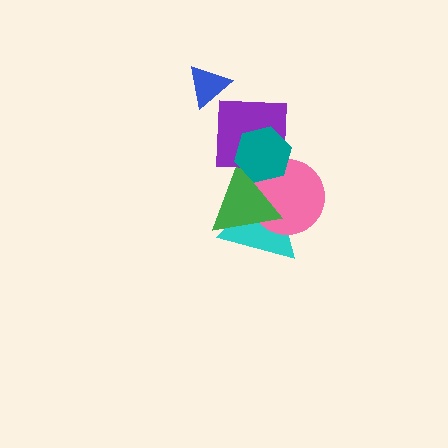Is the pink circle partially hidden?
Yes, it is partially covered by another shape.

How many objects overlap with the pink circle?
4 objects overlap with the pink circle.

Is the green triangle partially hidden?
Yes, it is partially covered by another shape.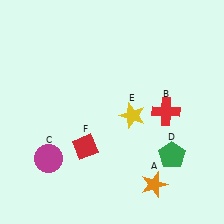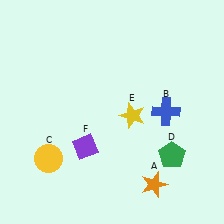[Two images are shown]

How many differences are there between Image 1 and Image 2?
There are 3 differences between the two images.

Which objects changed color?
B changed from red to blue. C changed from magenta to yellow. F changed from red to purple.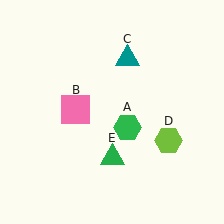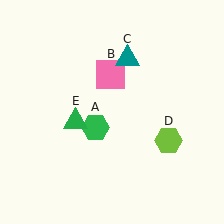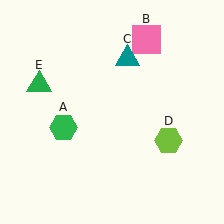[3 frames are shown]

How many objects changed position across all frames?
3 objects changed position: green hexagon (object A), pink square (object B), green triangle (object E).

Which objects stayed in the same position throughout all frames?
Teal triangle (object C) and lime hexagon (object D) remained stationary.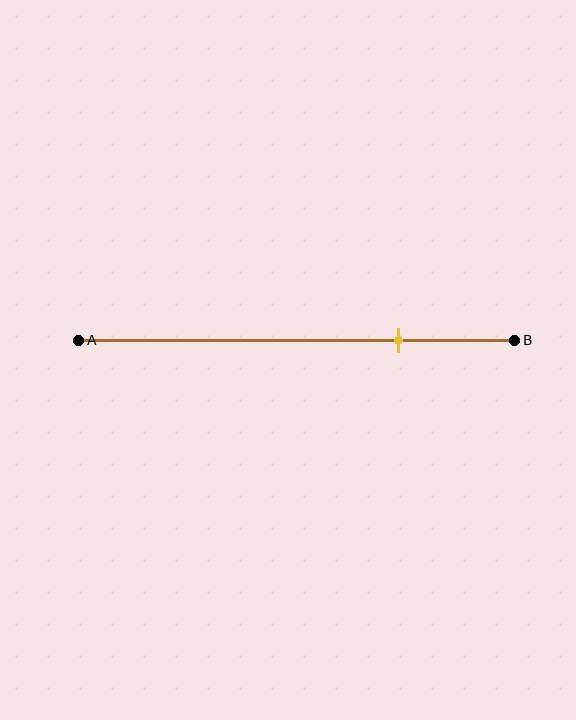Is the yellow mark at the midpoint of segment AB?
No, the mark is at about 75% from A, not at the 50% midpoint.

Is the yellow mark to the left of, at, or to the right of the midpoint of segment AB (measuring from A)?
The yellow mark is to the right of the midpoint of segment AB.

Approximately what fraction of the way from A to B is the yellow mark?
The yellow mark is approximately 75% of the way from A to B.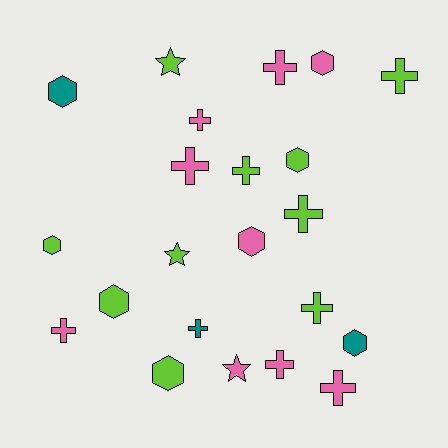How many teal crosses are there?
There is 1 teal cross.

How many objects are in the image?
There are 22 objects.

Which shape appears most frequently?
Cross, with 11 objects.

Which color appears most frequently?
Lime, with 10 objects.